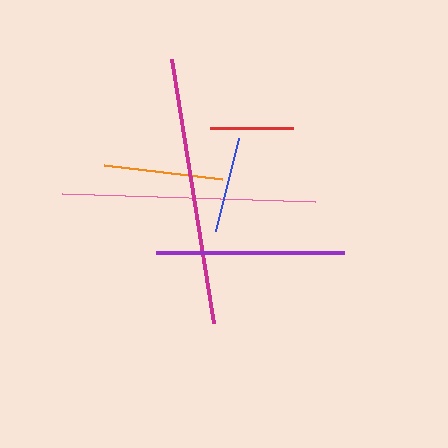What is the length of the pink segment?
The pink segment is approximately 253 pixels long.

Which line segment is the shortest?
The red line is the shortest at approximately 83 pixels.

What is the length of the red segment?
The red segment is approximately 83 pixels long.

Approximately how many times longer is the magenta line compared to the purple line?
The magenta line is approximately 1.4 times the length of the purple line.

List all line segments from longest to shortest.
From longest to shortest: magenta, pink, purple, orange, blue, red.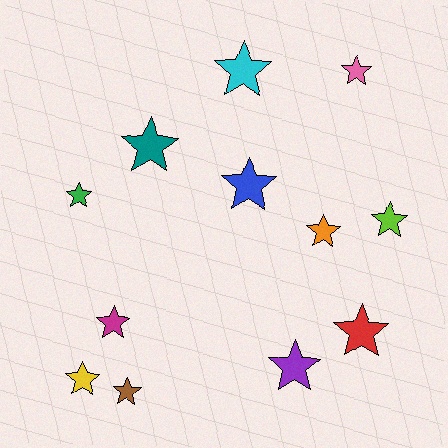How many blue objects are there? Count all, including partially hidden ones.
There is 1 blue object.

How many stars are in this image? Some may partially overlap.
There are 12 stars.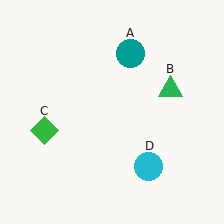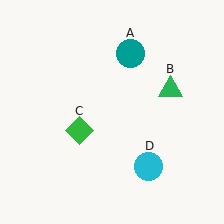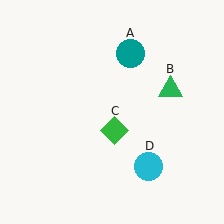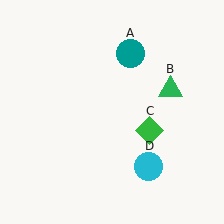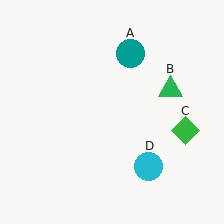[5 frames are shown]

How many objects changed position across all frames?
1 object changed position: green diamond (object C).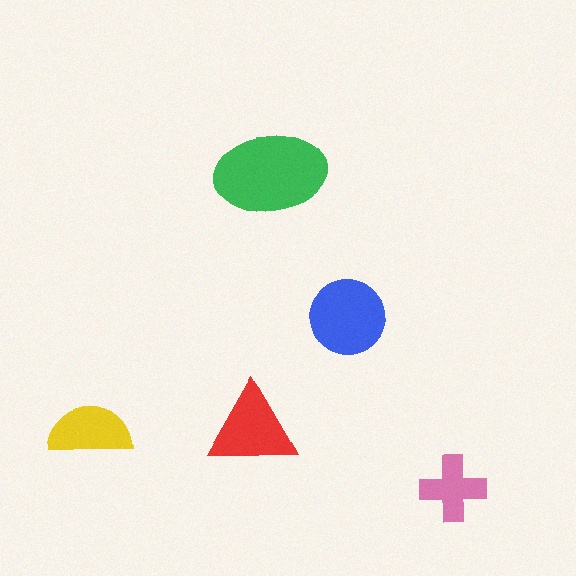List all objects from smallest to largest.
The pink cross, the yellow semicircle, the red triangle, the blue circle, the green ellipse.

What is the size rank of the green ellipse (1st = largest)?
1st.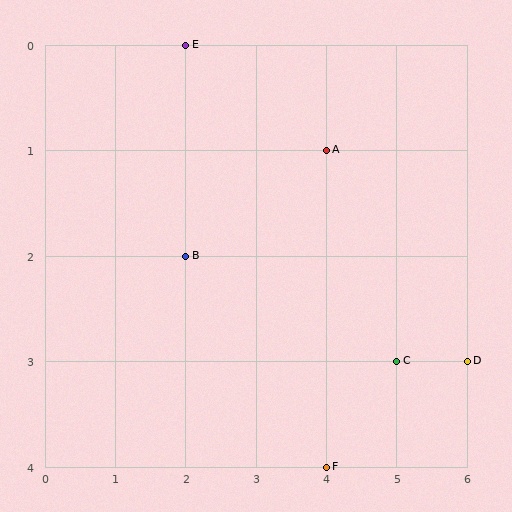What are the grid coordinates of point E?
Point E is at grid coordinates (2, 0).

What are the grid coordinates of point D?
Point D is at grid coordinates (6, 3).